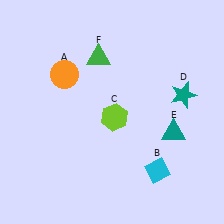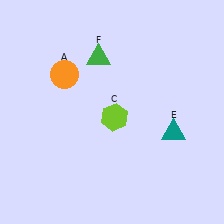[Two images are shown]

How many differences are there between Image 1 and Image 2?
There are 2 differences between the two images.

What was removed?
The cyan diamond (B), the teal star (D) were removed in Image 2.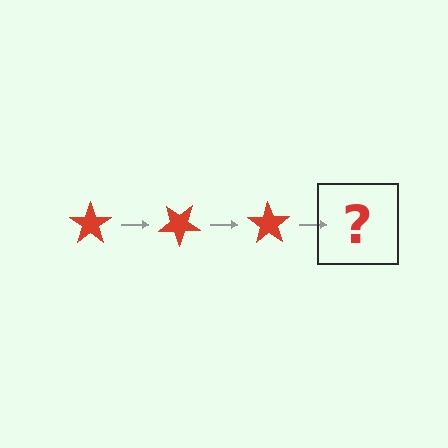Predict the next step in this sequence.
The next step is a red star rotated 105 degrees.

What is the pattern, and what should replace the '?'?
The pattern is that the star rotates 35 degrees each step. The '?' should be a red star rotated 105 degrees.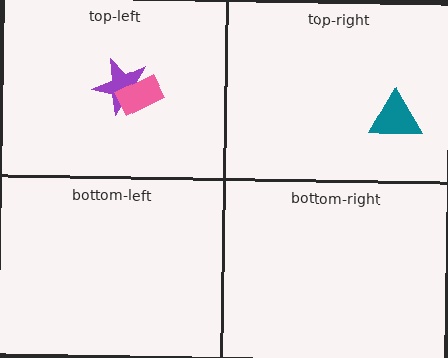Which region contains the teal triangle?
The top-right region.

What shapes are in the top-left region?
The purple star, the pink rectangle.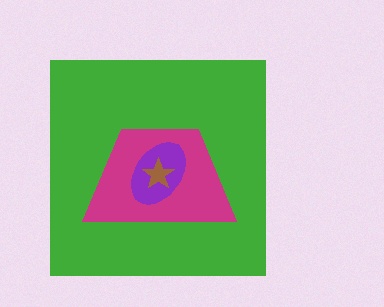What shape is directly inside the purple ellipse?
The brown star.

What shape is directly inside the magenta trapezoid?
The purple ellipse.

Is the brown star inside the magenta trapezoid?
Yes.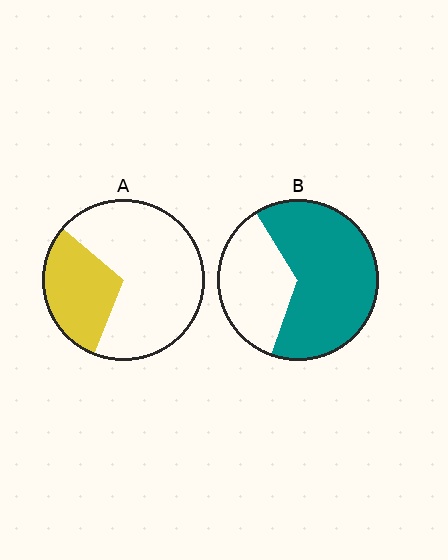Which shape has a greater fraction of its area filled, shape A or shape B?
Shape B.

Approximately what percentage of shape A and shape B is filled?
A is approximately 30% and B is approximately 65%.